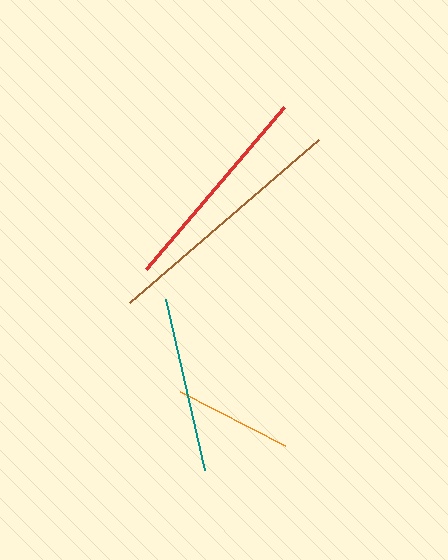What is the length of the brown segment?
The brown segment is approximately 250 pixels long.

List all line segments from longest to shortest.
From longest to shortest: brown, red, teal, orange.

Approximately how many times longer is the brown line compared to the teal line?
The brown line is approximately 1.4 times the length of the teal line.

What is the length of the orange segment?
The orange segment is approximately 119 pixels long.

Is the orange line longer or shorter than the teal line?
The teal line is longer than the orange line.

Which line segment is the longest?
The brown line is the longest at approximately 250 pixels.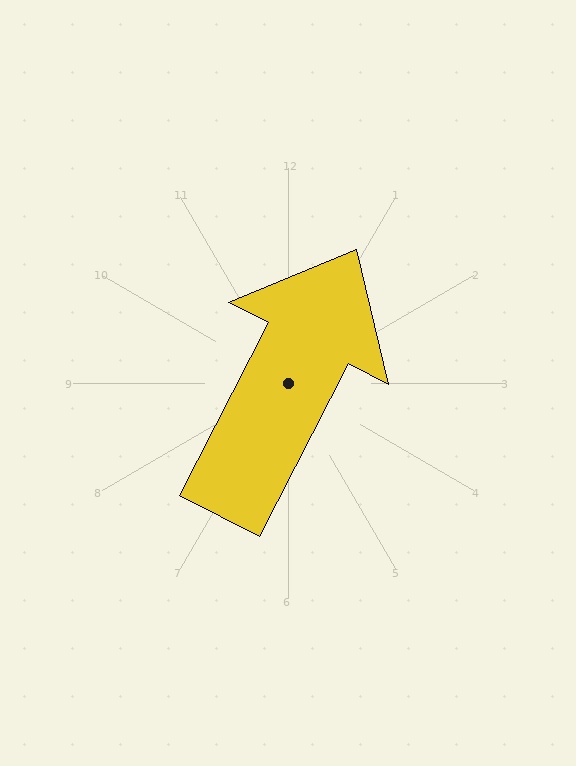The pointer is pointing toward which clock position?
Roughly 1 o'clock.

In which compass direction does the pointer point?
Northeast.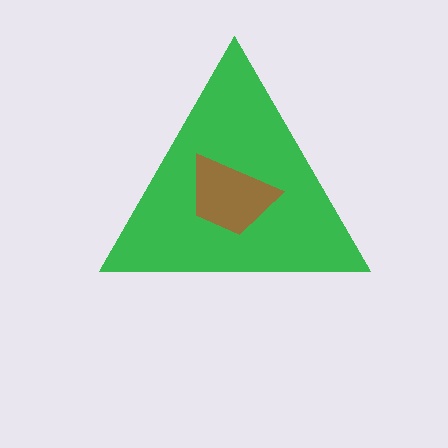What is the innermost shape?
The brown trapezoid.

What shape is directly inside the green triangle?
The brown trapezoid.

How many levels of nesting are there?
2.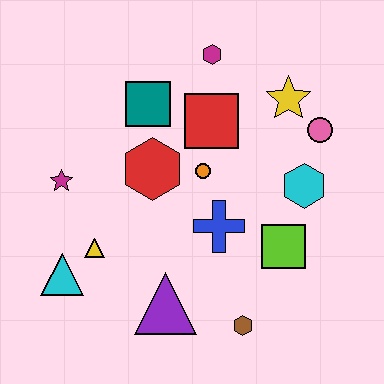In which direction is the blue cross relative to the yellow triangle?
The blue cross is to the right of the yellow triangle.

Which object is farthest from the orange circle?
The cyan triangle is farthest from the orange circle.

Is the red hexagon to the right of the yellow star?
No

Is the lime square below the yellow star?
Yes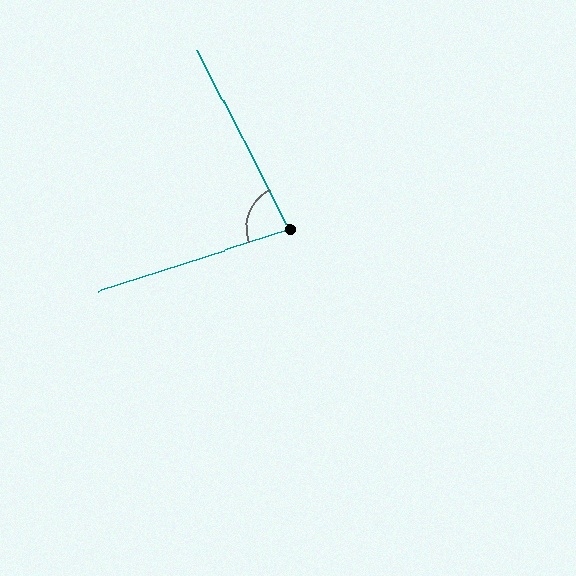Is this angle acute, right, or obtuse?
It is acute.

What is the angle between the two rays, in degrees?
Approximately 81 degrees.